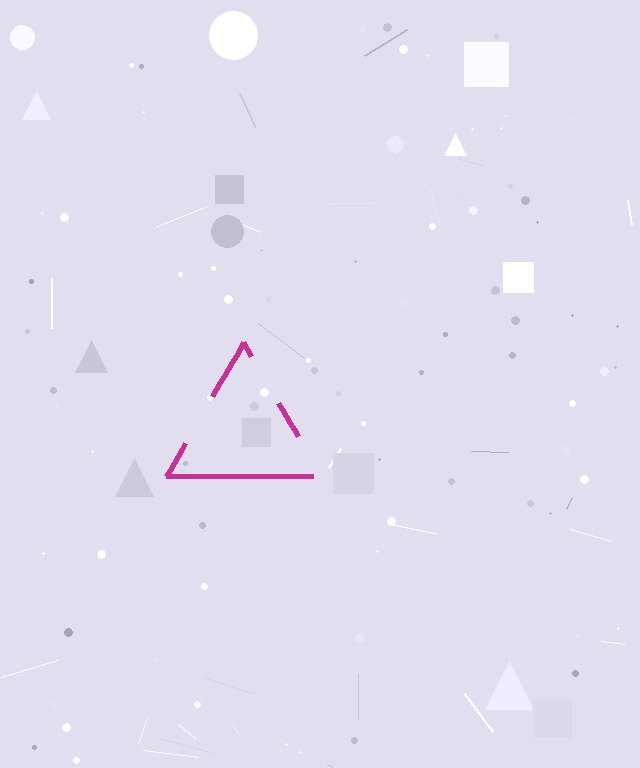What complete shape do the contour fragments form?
The contour fragments form a triangle.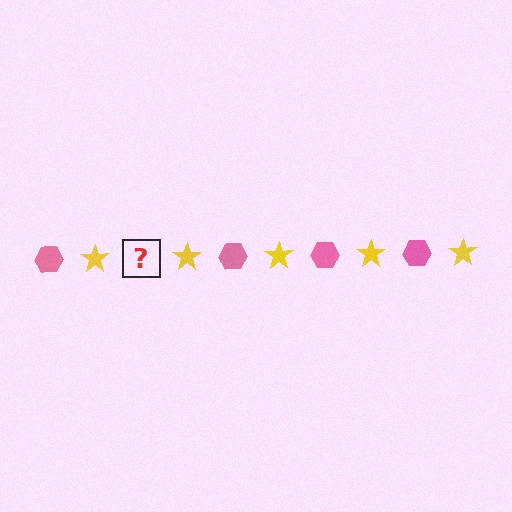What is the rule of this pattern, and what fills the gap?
The rule is that the pattern alternates between pink hexagon and yellow star. The gap should be filled with a pink hexagon.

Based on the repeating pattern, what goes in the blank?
The blank should be a pink hexagon.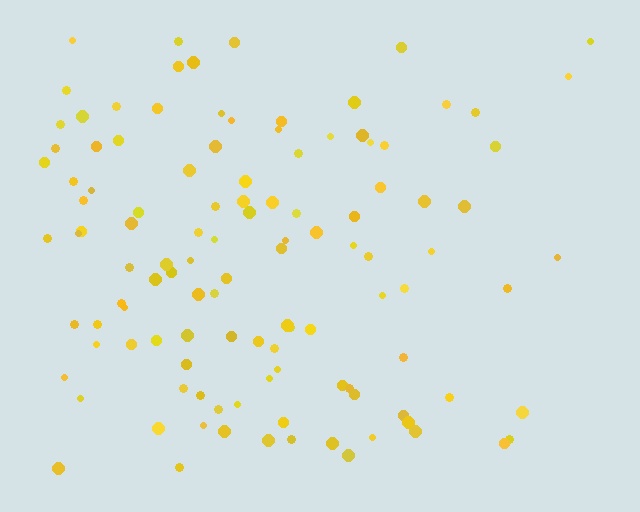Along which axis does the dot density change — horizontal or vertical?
Horizontal.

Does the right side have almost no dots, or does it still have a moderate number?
Still a moderate number, just noticeably fewer than the left.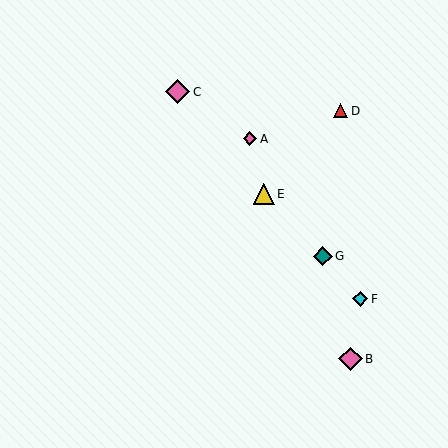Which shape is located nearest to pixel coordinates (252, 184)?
The yellow triangle (labeled E) at (264, 194) is nearest to that location.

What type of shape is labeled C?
Shape C is a pink diamond.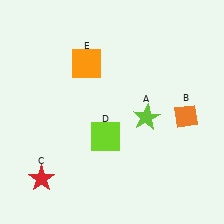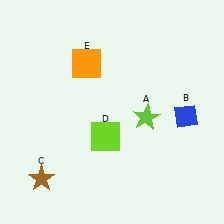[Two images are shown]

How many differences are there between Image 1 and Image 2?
There are 2 differences between the two images.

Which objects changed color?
B changed from orange to blue. C changed from red to brown.